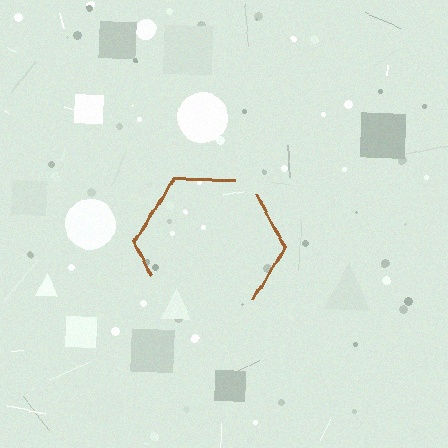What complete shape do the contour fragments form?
The contour fragments form a hexagon.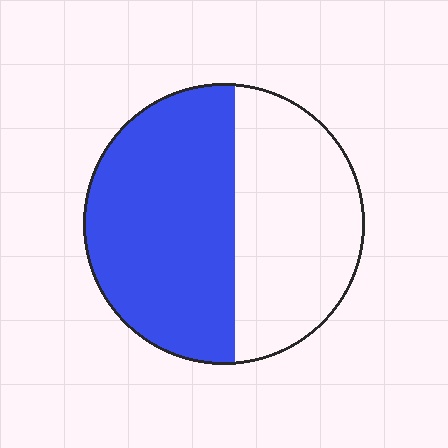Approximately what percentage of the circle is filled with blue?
Approximately 55%.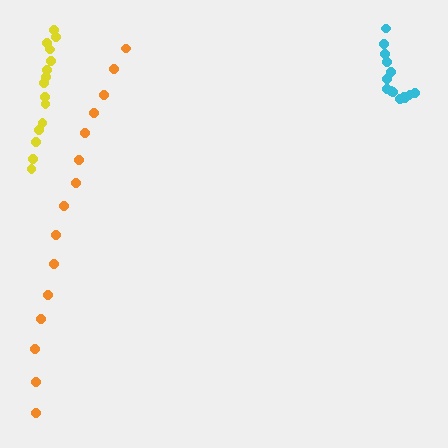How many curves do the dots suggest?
There are 3 distinct paths.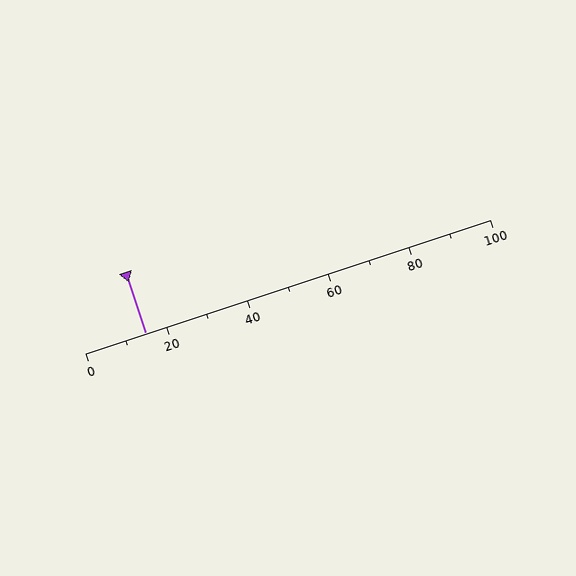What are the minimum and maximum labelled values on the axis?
The axis runs from 0 to 100.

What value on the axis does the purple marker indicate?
The marker indicates approximately 15.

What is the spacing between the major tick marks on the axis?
The major ticks are spaced 20 apart.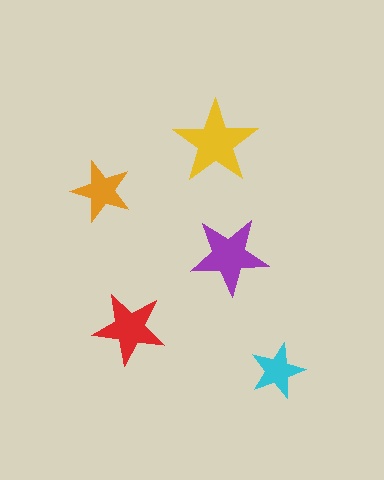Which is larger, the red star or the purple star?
The purple one.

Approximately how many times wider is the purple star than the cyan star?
About 1.5 times wider.